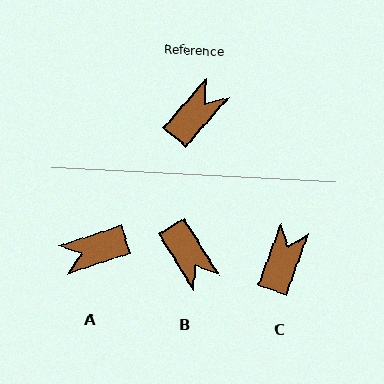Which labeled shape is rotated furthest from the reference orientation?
A, about 149 degrees away.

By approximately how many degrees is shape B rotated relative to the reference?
Approximately 107 degrees clockwise.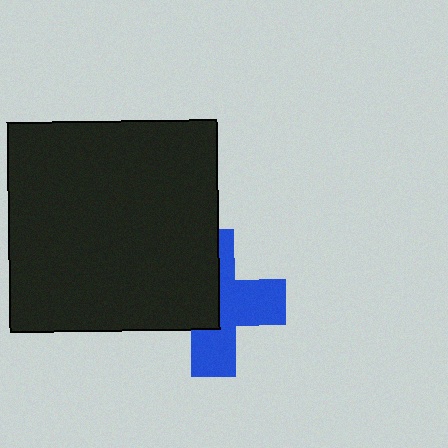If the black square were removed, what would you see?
You would see the complete blue cross.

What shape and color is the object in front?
The object in front is a black square.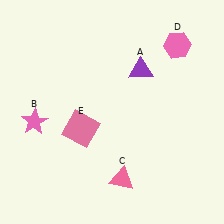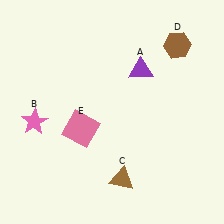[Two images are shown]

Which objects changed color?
C changed from pink to brown. D changed from pink to brown.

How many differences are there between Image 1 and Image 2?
There are 2 differences between the two images.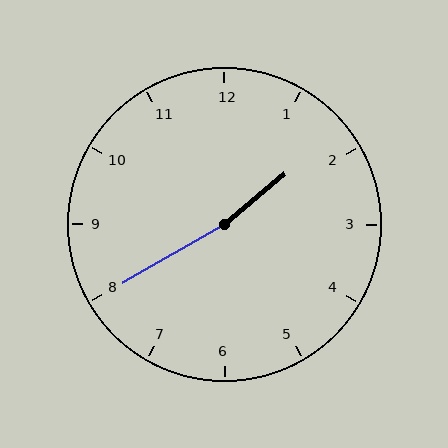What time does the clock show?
1:40.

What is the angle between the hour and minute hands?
Approximately 170 degrees.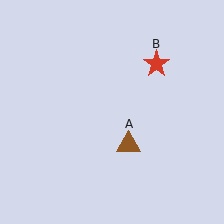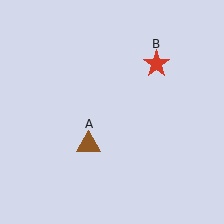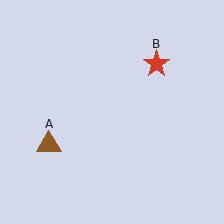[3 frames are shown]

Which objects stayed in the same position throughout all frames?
Red star (object B) remained stationary.